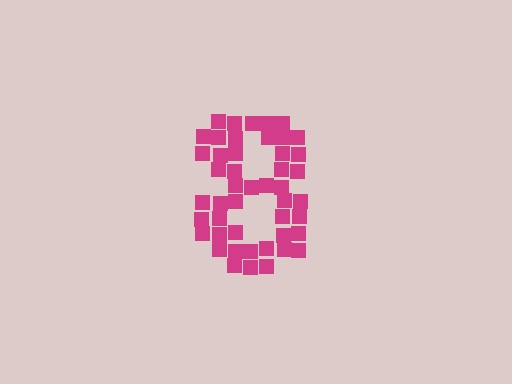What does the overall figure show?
The overall figure shows the digit 8.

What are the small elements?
The small elements are squares.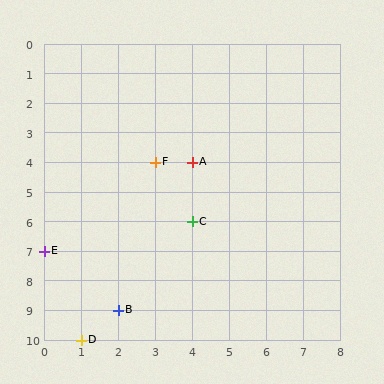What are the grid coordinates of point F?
Point F is at grid coordinates (3, 4).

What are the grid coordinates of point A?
Point A is at grid coordinates (4, 4).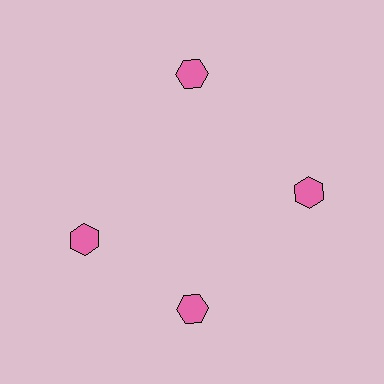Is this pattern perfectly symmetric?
No. The 4 pink hexagons are arranged in a ring, but one element near the 9 o'clock position is rotated out of alignment along the ring, breaking the 4-fold rotational symmetry.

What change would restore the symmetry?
The symmetry would be restored by rotating it back into even spacing with its neighbors so that all 4 hexagons sit at equal angles and equal distance from the center.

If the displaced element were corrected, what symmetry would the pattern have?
It would have 4-fold rotational symmetry — the pattern would map onto itself every 90 degrees.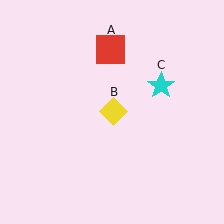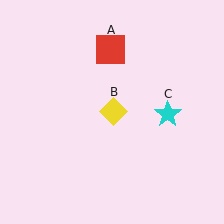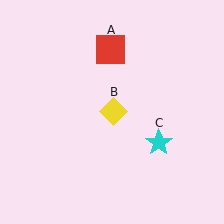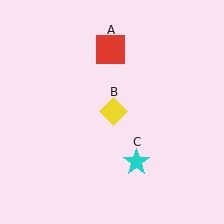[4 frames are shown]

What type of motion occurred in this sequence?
The cyan star (object C) rotated clockwise around the center of the scene.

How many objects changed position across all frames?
1 object changed position: cyan star (object C).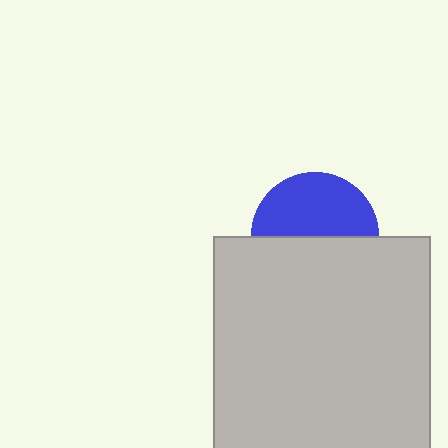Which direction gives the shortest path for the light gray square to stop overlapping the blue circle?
Moving down gives the shortest separation.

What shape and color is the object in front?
The object in front is a light gray square.